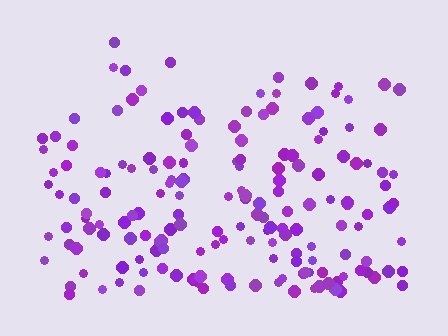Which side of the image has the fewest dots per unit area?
The top.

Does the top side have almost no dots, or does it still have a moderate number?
Still a moderate number, just noticeably fewer than the bottom.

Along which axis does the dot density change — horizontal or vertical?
Vertical.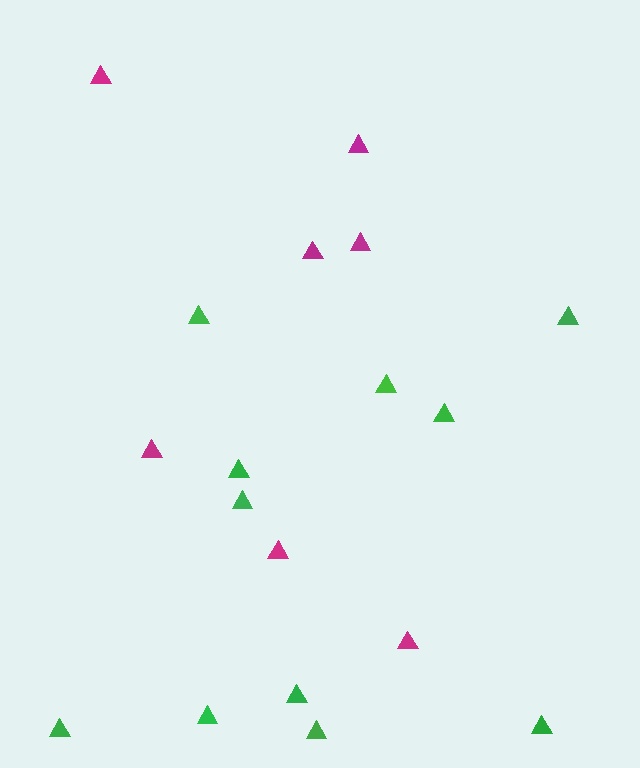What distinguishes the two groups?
There are 2 groups: one group of magenta triangles (7) and one group of green triangles (11).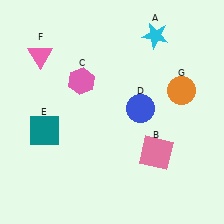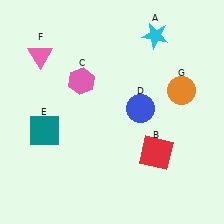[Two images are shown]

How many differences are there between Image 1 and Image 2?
There is 1 difference between the two images.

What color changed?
The square (B) changed from pink in Image 1 to red in Image 2.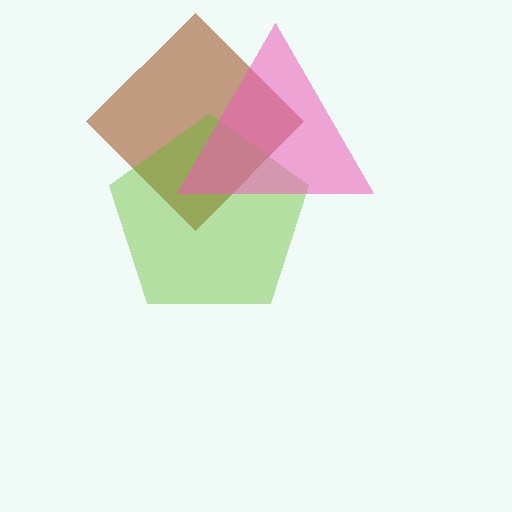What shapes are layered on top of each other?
The layered shapes are: a brown diamond, a lime pentagon, a pink triangle.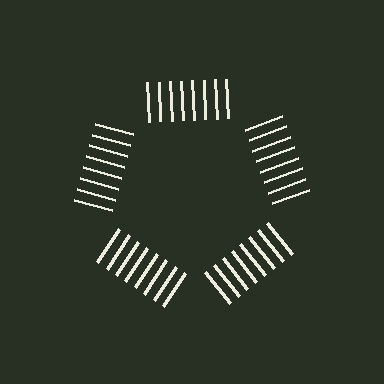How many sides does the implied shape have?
5 sides — the line-ends trace a pentagon.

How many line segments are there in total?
40 — 8 along each of the 5 edges.